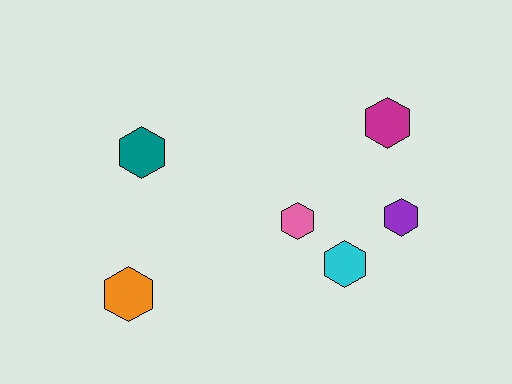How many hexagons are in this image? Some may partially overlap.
There are 6 hexagons.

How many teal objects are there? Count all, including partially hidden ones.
There is 1 teal object.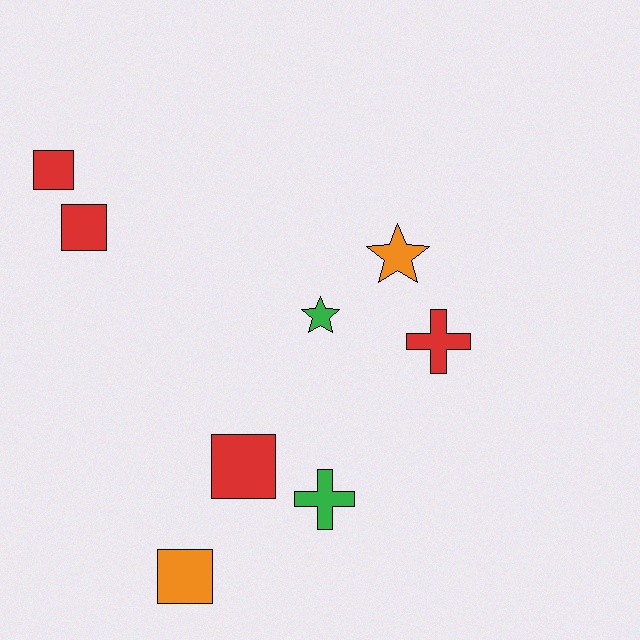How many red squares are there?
There are 3 red squares.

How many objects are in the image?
There are 8 objects.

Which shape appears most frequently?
Square, with 4 objects.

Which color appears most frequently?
Red, with 4 objects.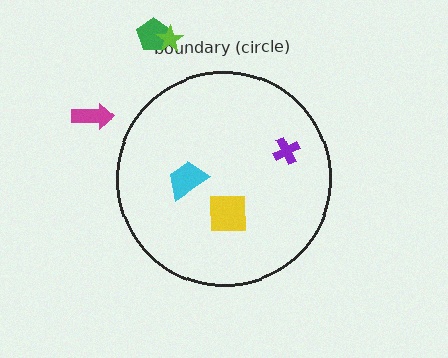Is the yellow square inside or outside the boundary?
Inside.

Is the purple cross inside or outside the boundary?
Inside.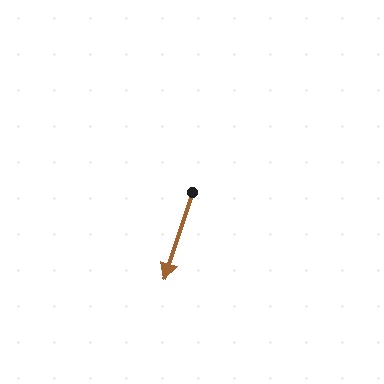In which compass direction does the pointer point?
South.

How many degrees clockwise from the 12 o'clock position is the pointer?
Approximately 198 degrees.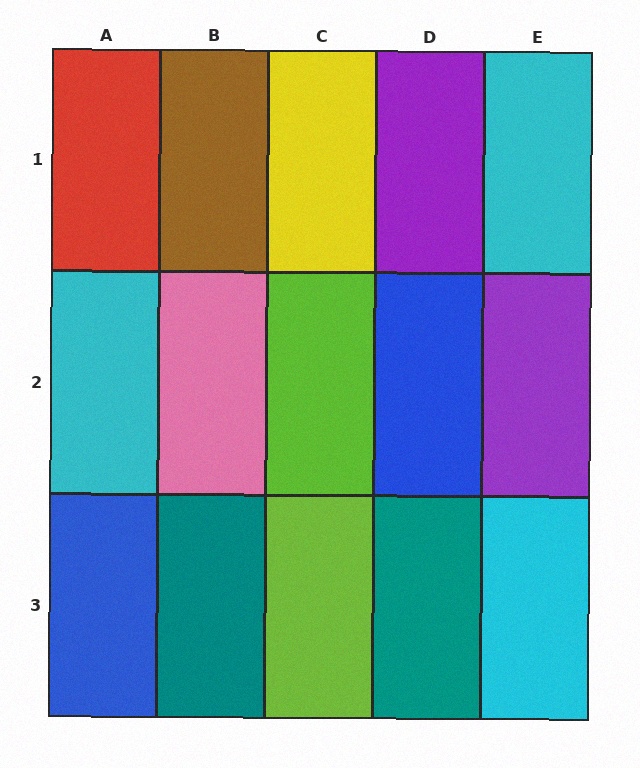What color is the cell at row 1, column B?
Brown.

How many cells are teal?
2 cells are teal.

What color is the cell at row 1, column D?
Purple.